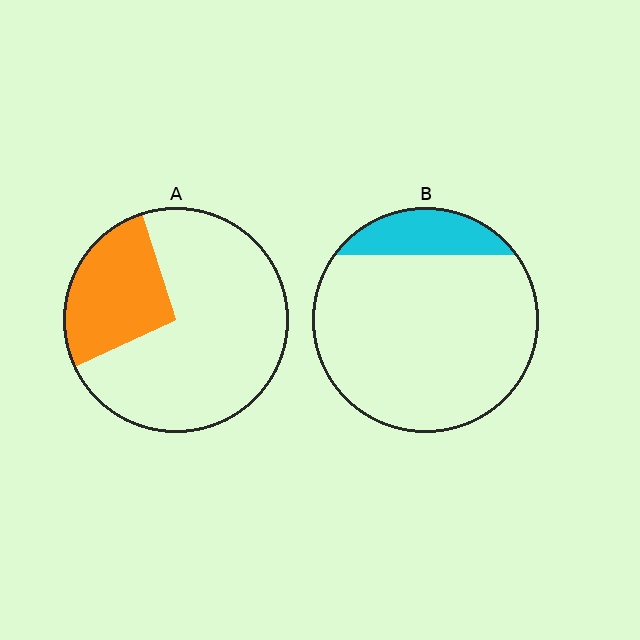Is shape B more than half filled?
No.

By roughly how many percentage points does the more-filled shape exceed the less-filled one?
By roughly 10 percentage points (A over B).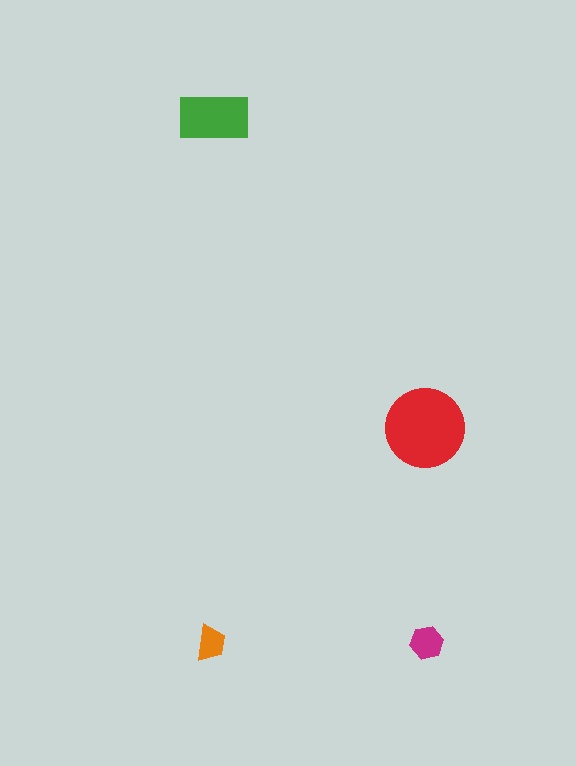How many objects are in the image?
There are 4 objects in the image.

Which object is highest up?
The green rectangle is topmost.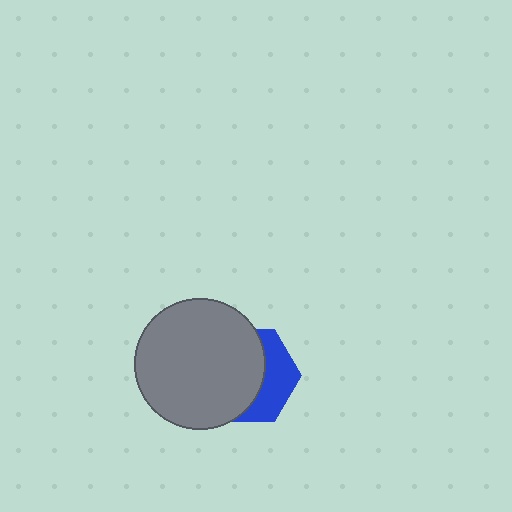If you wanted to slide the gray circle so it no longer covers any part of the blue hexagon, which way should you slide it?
Slide it left — that is the most direct way to separate the two shapes.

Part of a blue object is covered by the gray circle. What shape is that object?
It is a hexagon.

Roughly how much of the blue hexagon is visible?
A small part of it is visible (roughly 37%).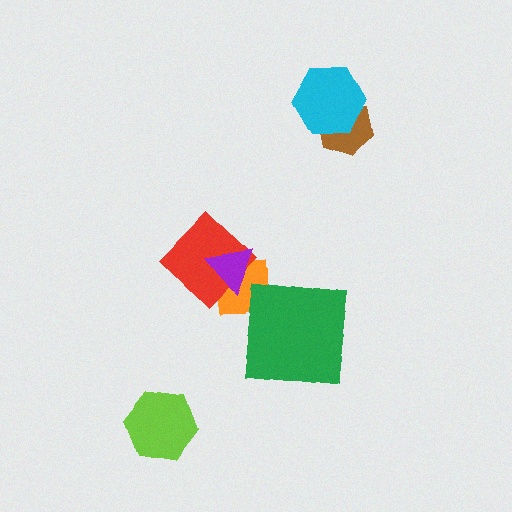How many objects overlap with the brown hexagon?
1 object overlaps with the brown hexagon.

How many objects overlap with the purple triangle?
2 objects overlap with the purple triangle.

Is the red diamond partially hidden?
Yes, it is partially covered by another shape.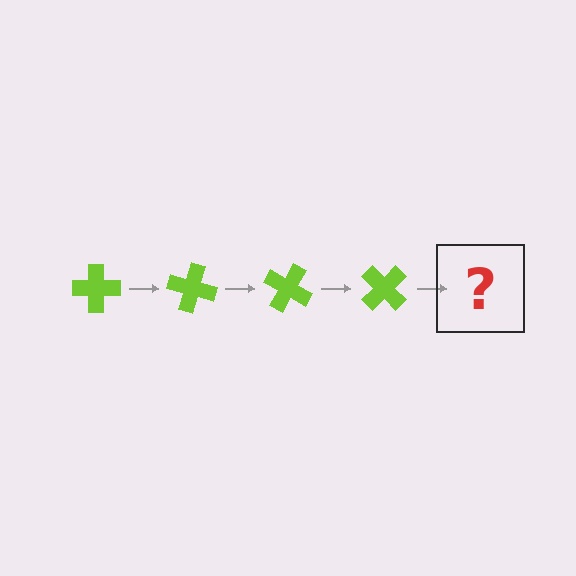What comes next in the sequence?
The next element should be a lime cross rotated 60 degrees.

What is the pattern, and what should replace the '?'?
The pattern is that the cross rotates 15 degrees each step. The '?' should be a lime cross rotated 60 degrees.